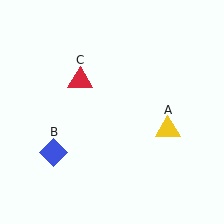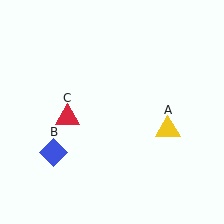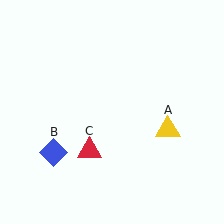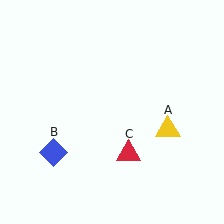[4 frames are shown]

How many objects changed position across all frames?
1 object changed position: red triangle (object C).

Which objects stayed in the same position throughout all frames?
Yellow triangle (object A) and blue diamond (object B) remained stationary.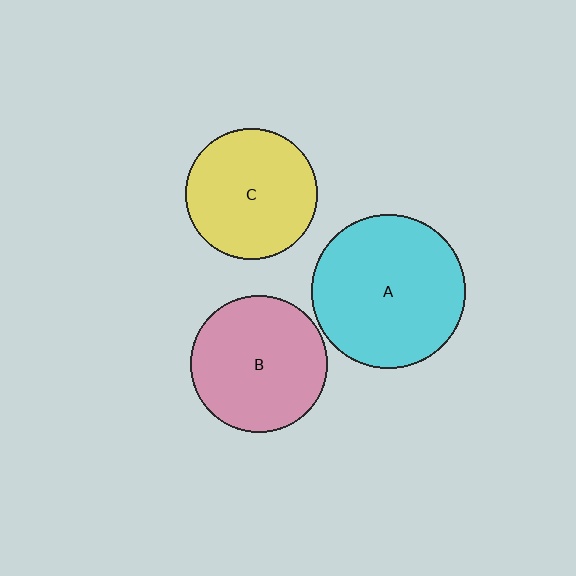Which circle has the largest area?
Circle A (cyan).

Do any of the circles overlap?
No, none of the circles overlap.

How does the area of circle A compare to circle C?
Approximately 1.4 times.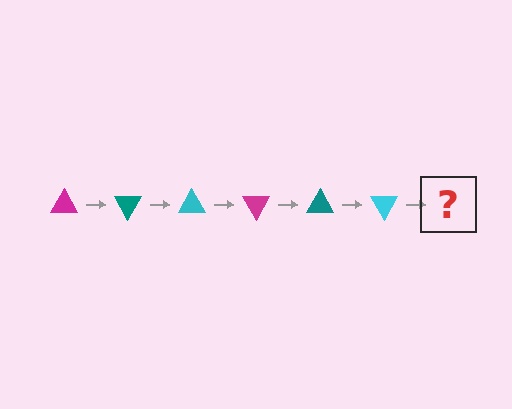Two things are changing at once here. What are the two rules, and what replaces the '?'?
The two rules are that it rotates 60 degrees each step and the color cycles through magenta, teal, and cyan. The '?' should be a magenta triangle, rotated 360 degrees from the start.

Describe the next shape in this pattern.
It should be a magenta triangle, rotated 360 degrees from the start.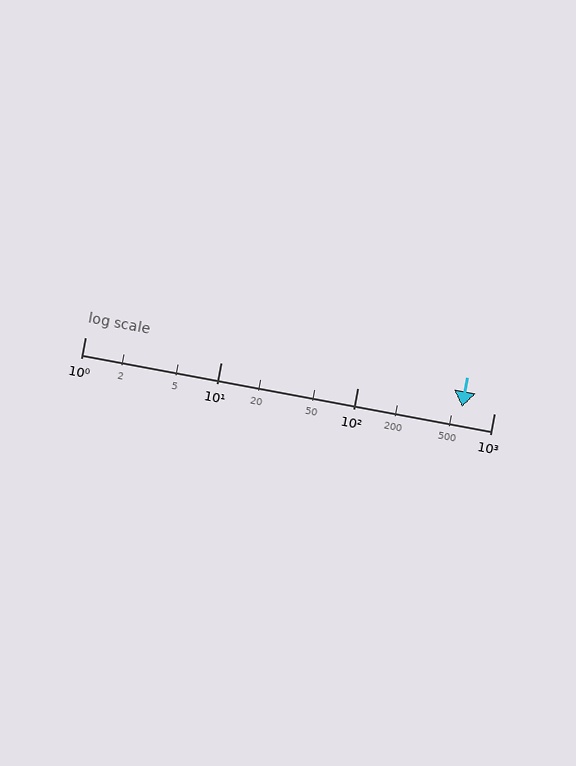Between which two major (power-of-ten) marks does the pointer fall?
The pointer is between 100 and 1000.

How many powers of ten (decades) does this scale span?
The scale spans 3 decades, from 1 to 1000.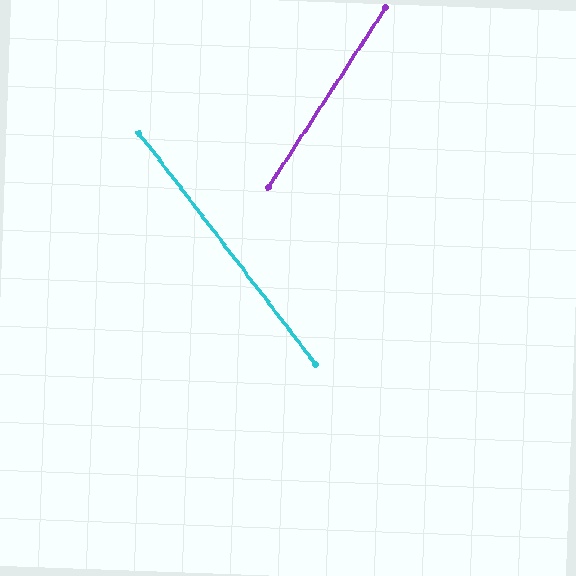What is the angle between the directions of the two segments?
Approximately 71 degrees.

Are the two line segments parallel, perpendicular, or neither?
Neither parallel nor perpendicular — they differ by about 71°.